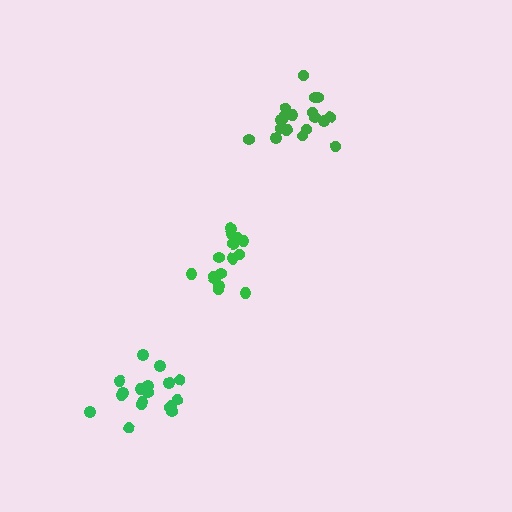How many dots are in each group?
Group 1: 18 dots, Group 2: 15 dots, Group 3: 18 dots (51 total).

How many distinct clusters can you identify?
There are 3 distinct clusters.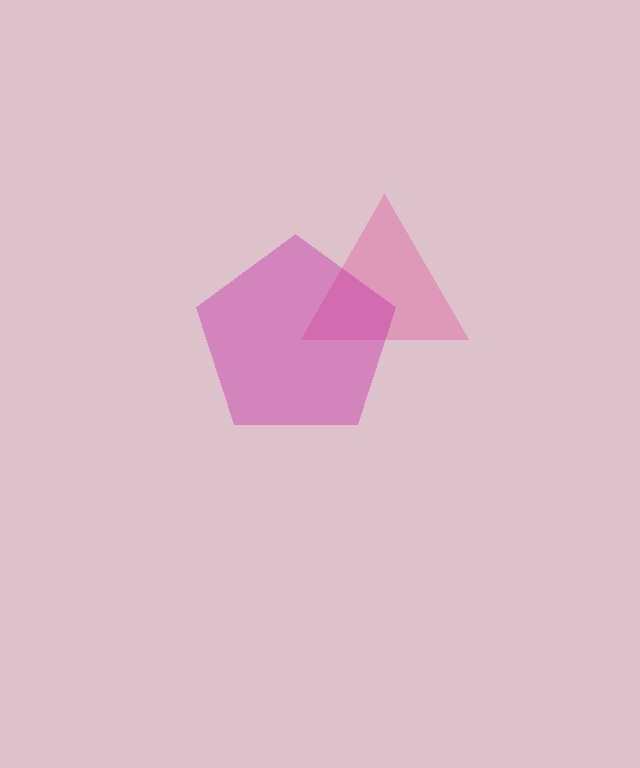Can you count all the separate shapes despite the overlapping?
Yes, there are 2 separate shapes.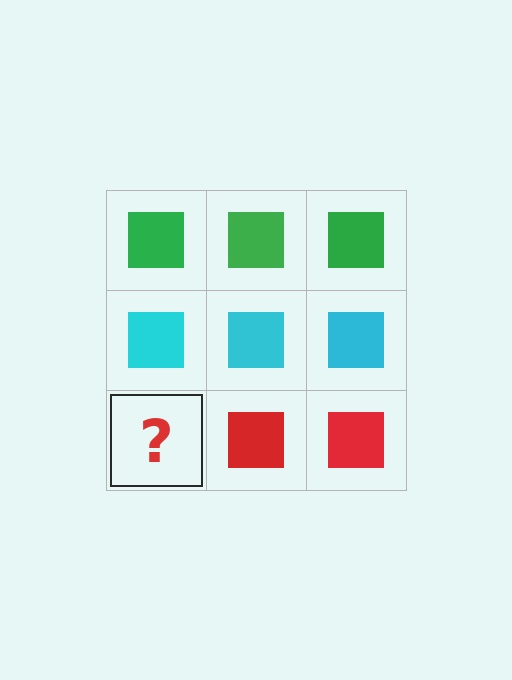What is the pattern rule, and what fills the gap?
The rule is that each row has a consistent color. The gap should be filled with a red square.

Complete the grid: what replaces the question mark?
The question mark should be replaced with a red square.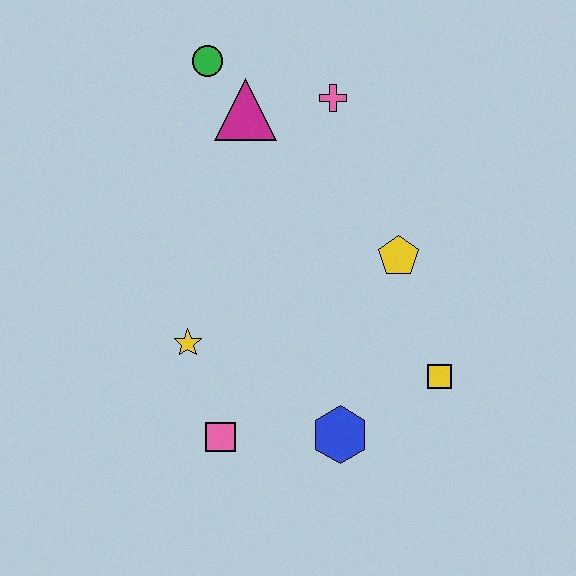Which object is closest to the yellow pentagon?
The yellow square is closest to the yellow pentagon.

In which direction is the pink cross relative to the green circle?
The pink cross is to the right of the green circle.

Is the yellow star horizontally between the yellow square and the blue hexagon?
No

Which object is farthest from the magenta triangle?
The blue hexagon is farthest from the magenta triangle.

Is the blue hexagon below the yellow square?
Yes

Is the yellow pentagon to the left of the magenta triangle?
No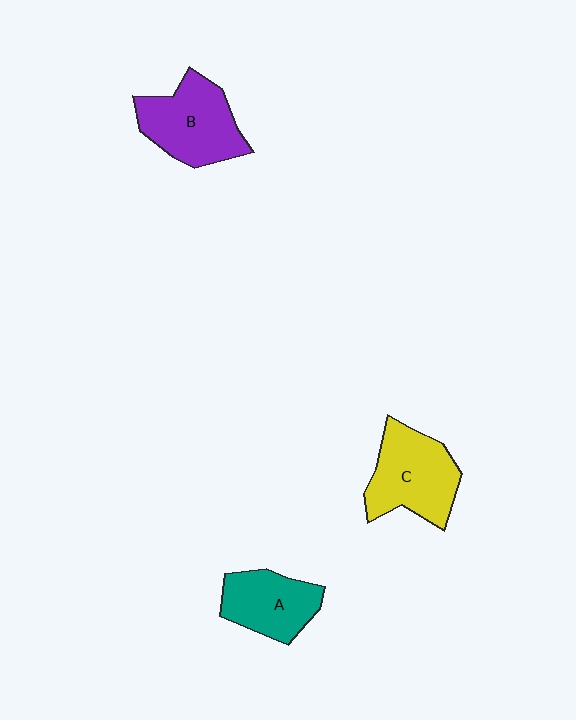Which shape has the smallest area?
Shape A (teal).